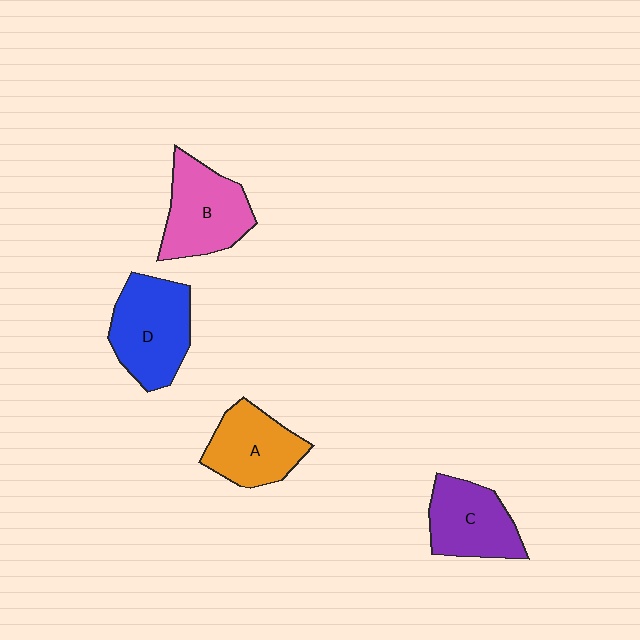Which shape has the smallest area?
Shape A (orange).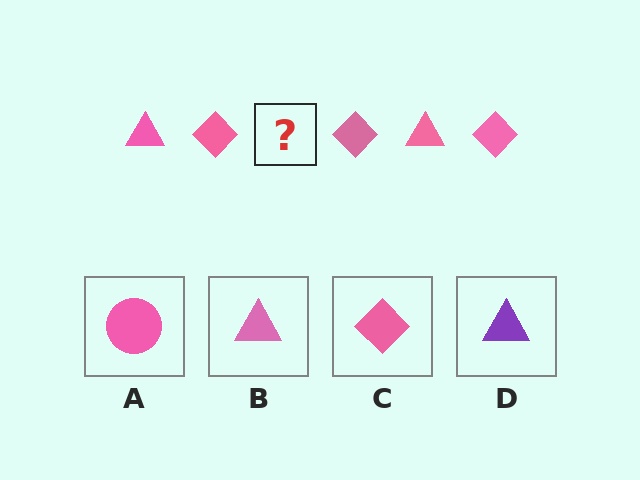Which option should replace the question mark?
Option B.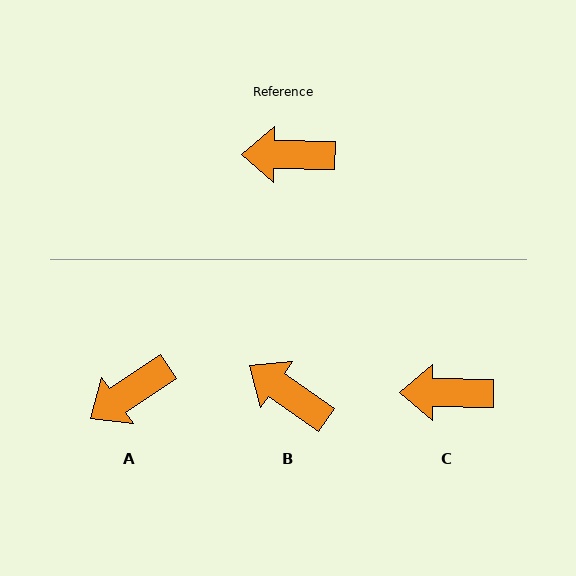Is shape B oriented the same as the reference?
No, it is off by about 35 degrees.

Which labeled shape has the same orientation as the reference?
C.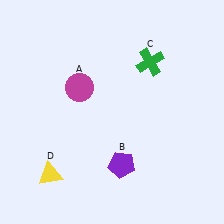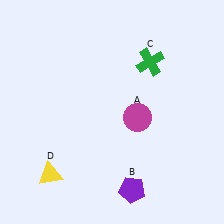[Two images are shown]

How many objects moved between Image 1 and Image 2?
2 objects moved between the two images.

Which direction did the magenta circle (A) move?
The magenta circle (A) moved right.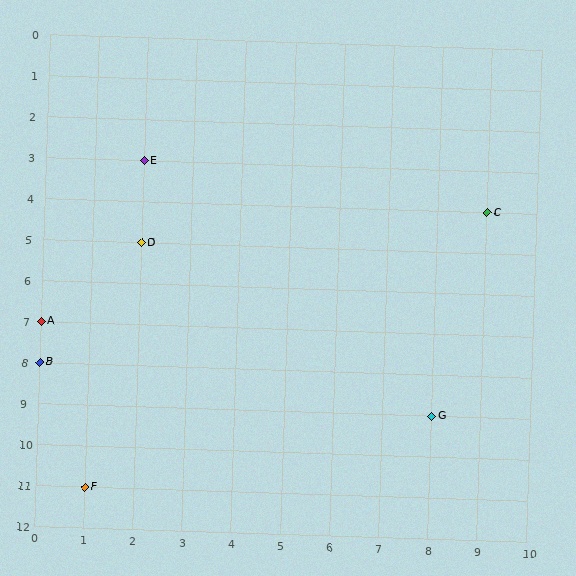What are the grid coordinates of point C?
Point C is at grid coordinates (9, 4).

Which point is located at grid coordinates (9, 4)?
Point C is at (9, 4).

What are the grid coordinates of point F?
Point F is at grid coordinates (1, 11).